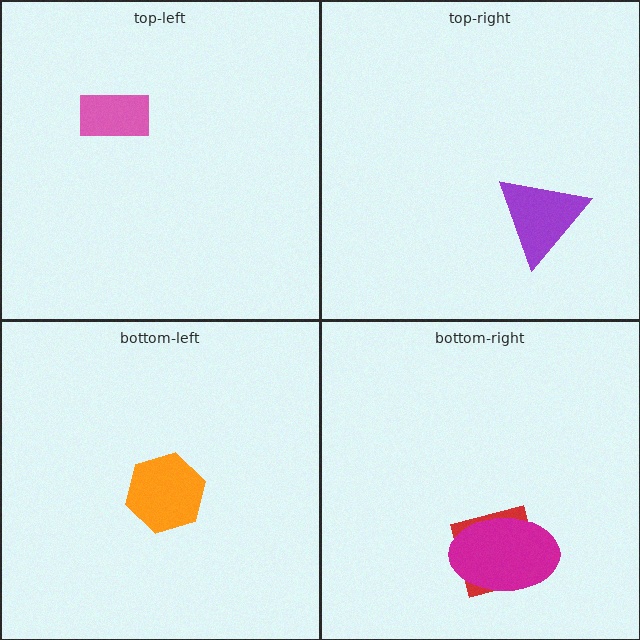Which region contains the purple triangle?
The top-right region.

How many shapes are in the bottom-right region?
2.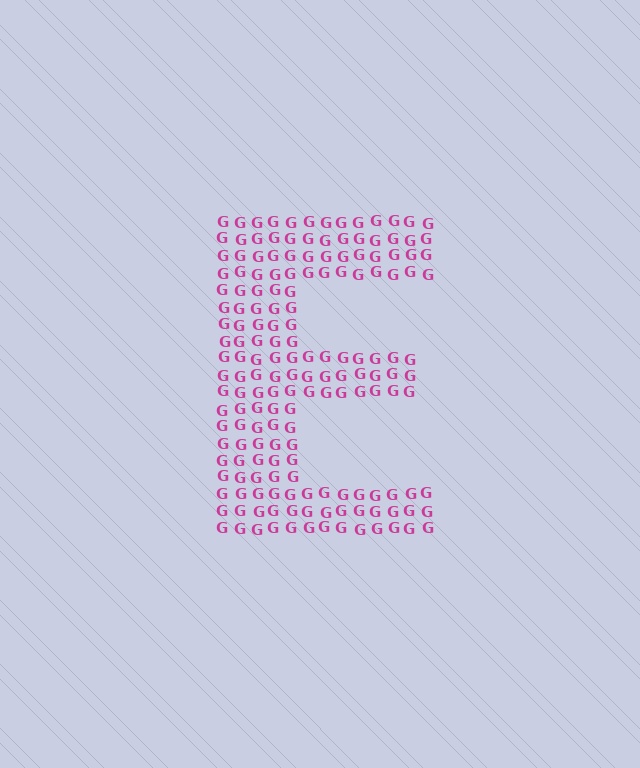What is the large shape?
The large shape is the letter E.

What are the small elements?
The small elements are letter G's.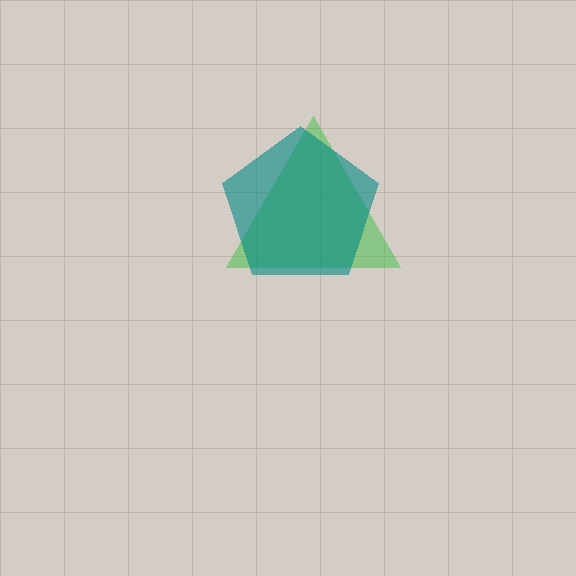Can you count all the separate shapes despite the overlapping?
Yes, there are 2 separate shapes.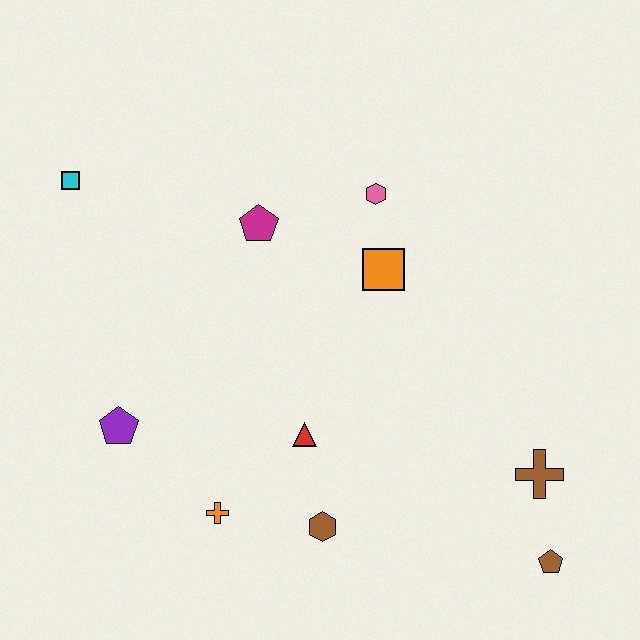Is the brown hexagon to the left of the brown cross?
Yes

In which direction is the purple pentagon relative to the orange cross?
The purple pentagon is to the left of the orange cross.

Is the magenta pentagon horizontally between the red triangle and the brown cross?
No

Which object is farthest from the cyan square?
The brown pentagon is farthest from the cyan square.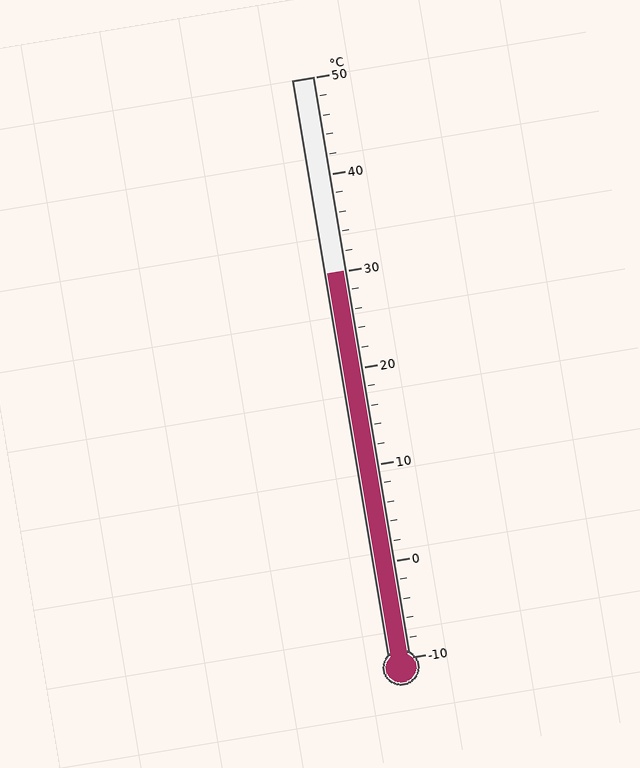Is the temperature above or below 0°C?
The temperature is above 0°C.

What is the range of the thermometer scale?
The thermometer scale ranges from -10°C to 50°C.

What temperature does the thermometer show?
The thermometer shows approximately 30°C.